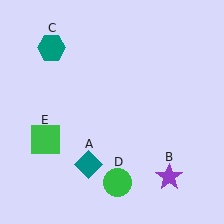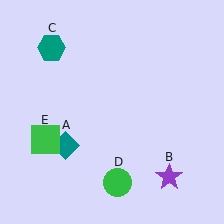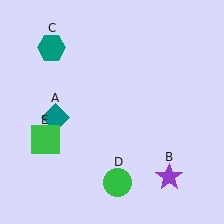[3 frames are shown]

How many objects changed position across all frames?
1 object changed position: teal diamond (object A).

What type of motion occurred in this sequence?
The teal diamond (object A) rotated clockwise around the center of the scene.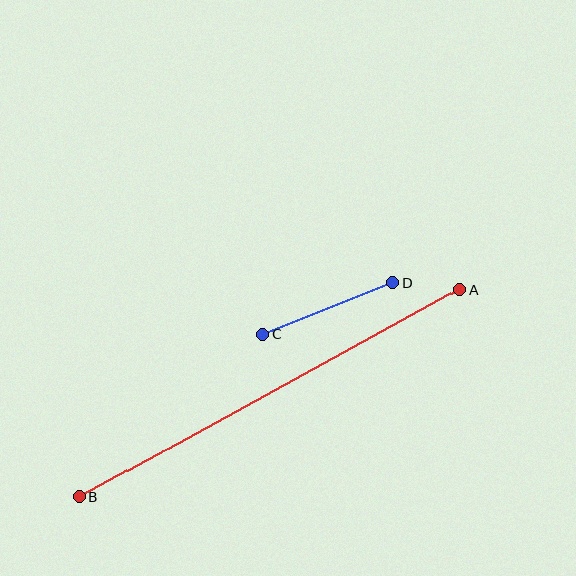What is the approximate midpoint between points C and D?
The midpoint is at approximately (328, 309) pixels.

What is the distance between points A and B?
The distance is approximately 433 pixels.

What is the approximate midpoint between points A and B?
The midpoint is at approximately (270, 393) pixels.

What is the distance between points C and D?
The distance is approximately 140 pixels.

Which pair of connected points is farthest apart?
Points A and B are farthest apart.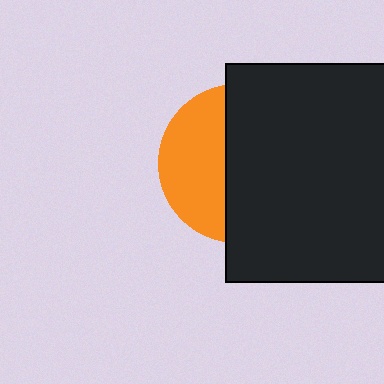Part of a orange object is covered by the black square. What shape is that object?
It is a circle.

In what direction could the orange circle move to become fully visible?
The orange circle could move left. That would shift it out from behind the black square entirely.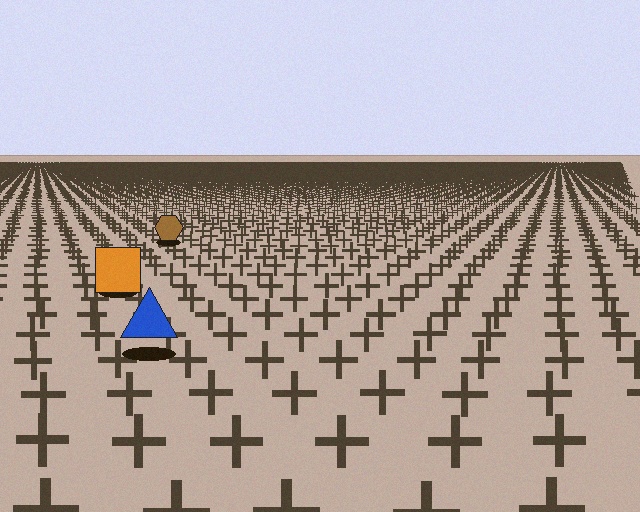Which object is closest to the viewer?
The blue triangle is closest. The texture marks near it are larger and more spread out.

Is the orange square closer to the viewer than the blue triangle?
No. The blue triangle is closer — you can tell from the texture gradient: the ground texture is coarser near it.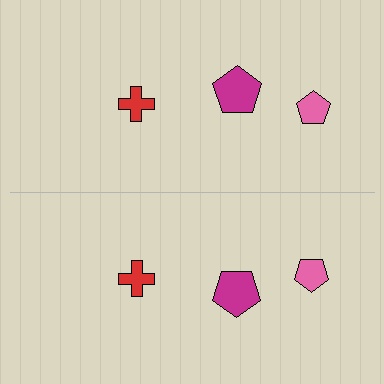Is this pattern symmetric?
Yes, this pattern has bilateral (reflection) symmetry.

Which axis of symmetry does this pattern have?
The pattern has a horizontal axis of symmetry running through the center of the image.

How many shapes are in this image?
There are 6 shapes in this image.